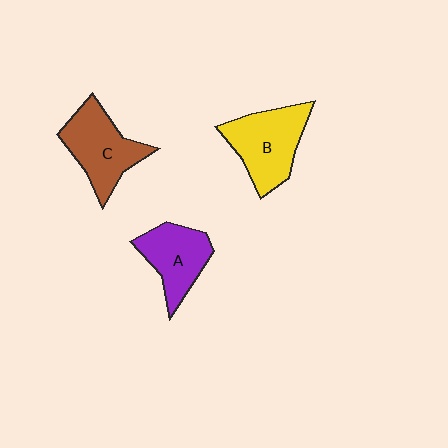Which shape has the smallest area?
Shape A (purple).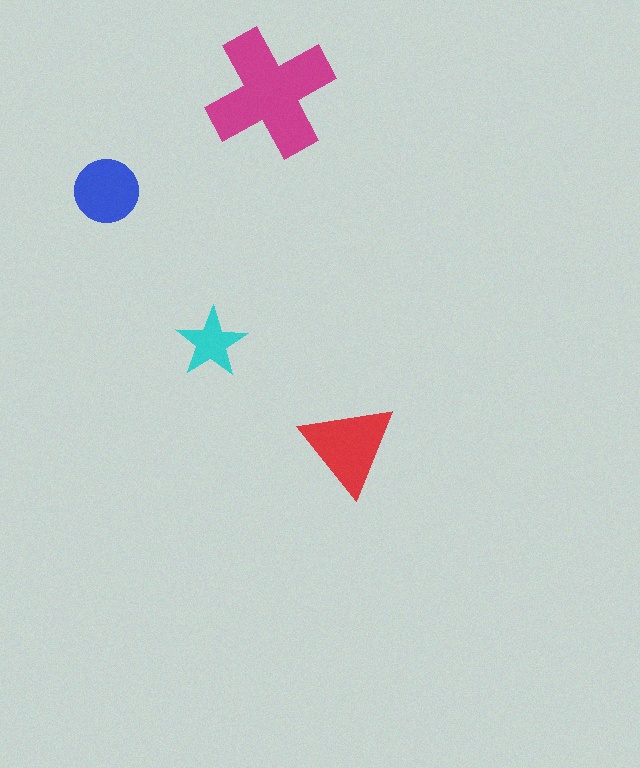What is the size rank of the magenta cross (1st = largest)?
1st.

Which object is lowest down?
The red triangle is bottommost.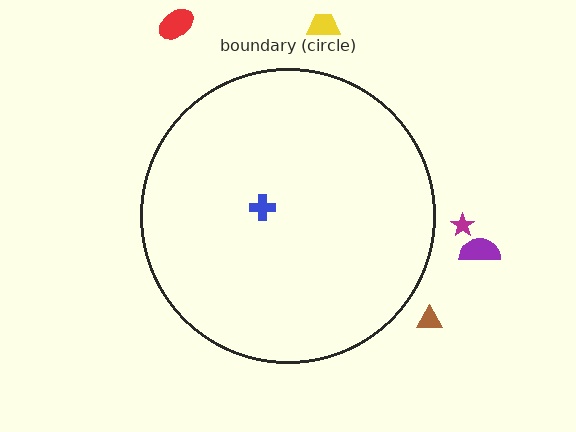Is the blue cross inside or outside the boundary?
Inside.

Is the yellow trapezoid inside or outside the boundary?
Outside.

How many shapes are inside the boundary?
1 inside, 5 outside.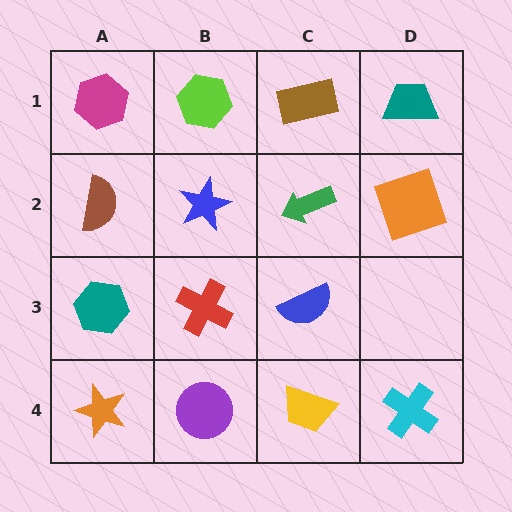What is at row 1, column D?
A teal trapezoid.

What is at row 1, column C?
A brown rectangle.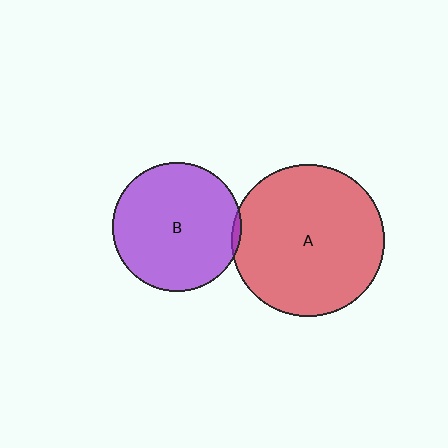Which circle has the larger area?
Circle A (red).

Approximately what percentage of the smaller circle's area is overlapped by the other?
Approximately 5%.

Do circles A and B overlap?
Yes.